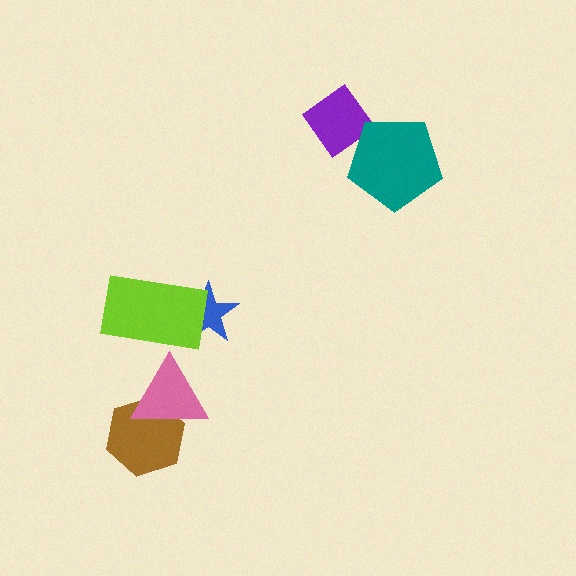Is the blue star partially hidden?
Yes, it is partially covered by another shape.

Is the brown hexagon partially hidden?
Yes, it is partially covered by another shape.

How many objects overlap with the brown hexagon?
1 object overlaps with the brown hexagon.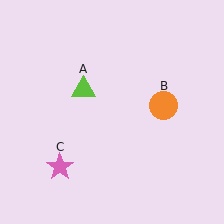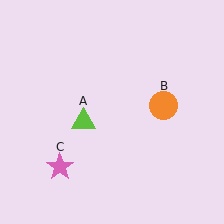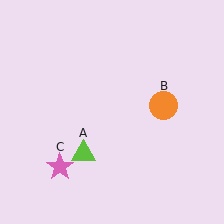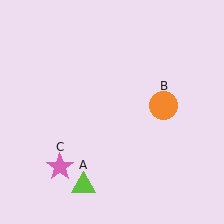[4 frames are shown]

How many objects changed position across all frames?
1 object changed position: lime triangle (object A).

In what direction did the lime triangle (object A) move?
The lime triangle (object A) moved down.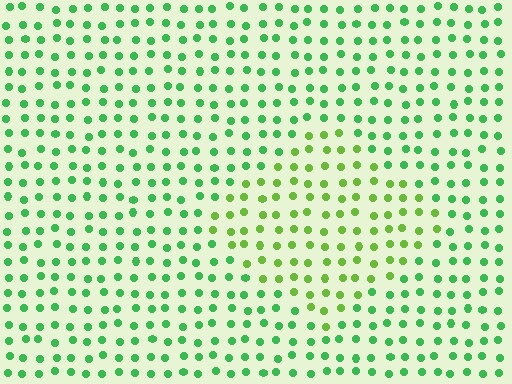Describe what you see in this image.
The image is filled with small green elements in a uniform arrangement. A diamond-shaped region is visible where the elements are tinted to a slightly different hue, forming a subtle color boundary.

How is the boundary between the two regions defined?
The boundary is defined purely by a slight shift in hue (about 33 degrees). Spacing, size, and orientation are identical on both sides.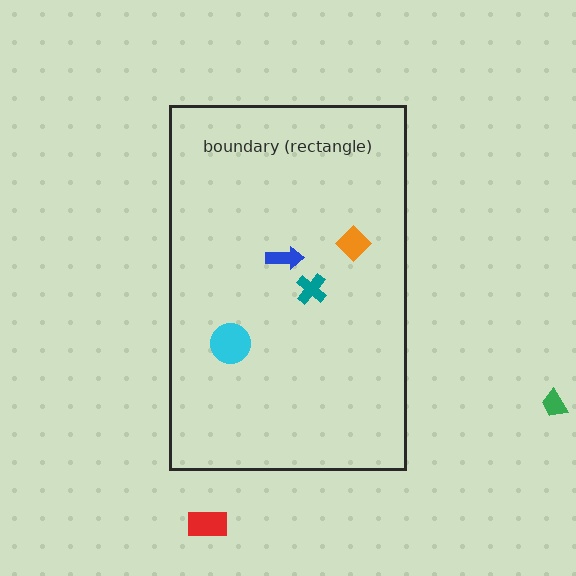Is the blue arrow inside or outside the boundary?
Inside.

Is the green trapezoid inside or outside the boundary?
Outside.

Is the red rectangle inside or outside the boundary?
Outside.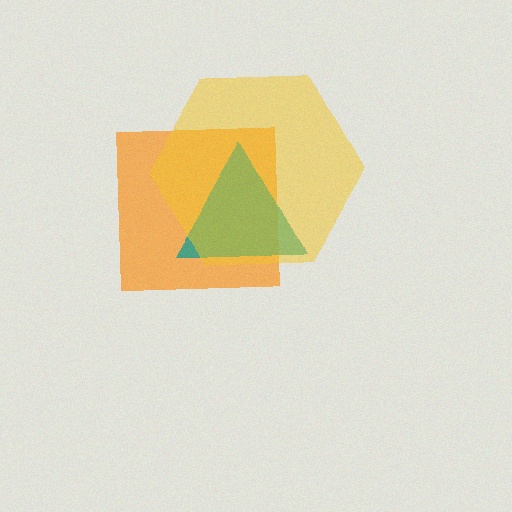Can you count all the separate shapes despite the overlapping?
Yes, there are 3 separate shapes.